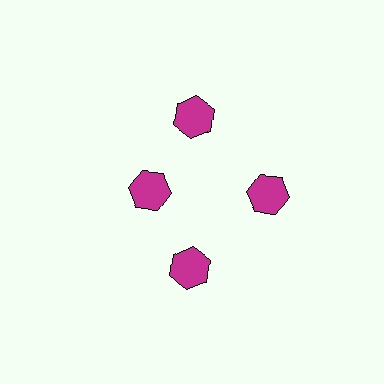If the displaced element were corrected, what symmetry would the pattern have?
It would have 4-fold rotational symmetry — the pattern would map onto itself every 90 degrees.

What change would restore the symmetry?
The symmetry would be restored by moving it outward, back onto the ring so that all 4 hexagons sit at equal angles and equal distance from the center.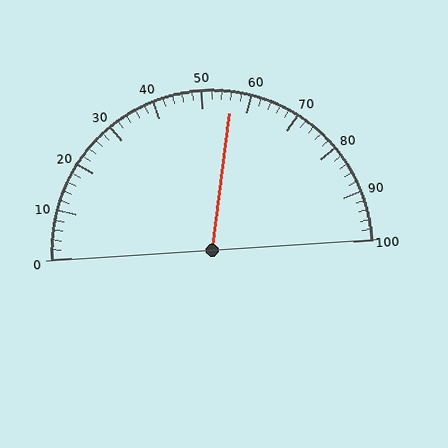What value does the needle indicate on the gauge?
The needle indicates approximately 56.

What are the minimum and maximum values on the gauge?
The gauge ranges from 0 to 100.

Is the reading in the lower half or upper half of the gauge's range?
The reading is in the upper half of the range (0 to 100).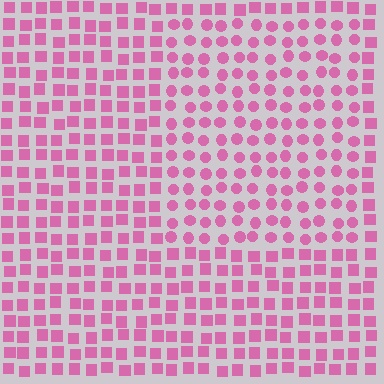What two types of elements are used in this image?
The image uses circles inside the rectangle region and squares outside it.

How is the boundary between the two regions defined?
The boundary is defined by a change in element shape: circles inside vs. squares outside. All elements share the same color and spacing.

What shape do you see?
I see a rectangle.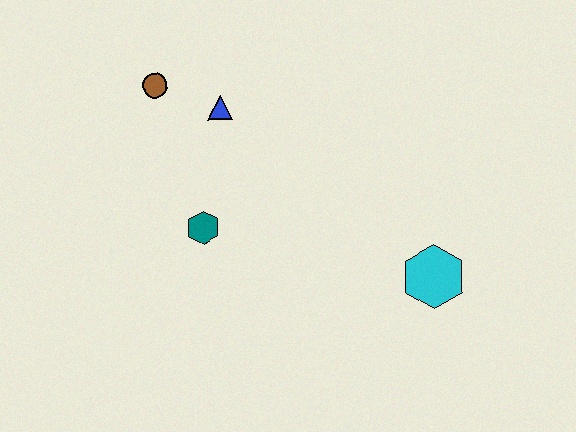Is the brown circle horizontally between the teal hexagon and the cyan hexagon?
No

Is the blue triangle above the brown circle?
No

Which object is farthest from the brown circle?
The cyan hexagon is farthest from the brown circle.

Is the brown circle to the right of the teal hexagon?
No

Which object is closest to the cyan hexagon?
The teal hexagon is closest to the cyan hexagon.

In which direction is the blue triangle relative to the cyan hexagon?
The blue triangle is to the left of the cyan hexagon.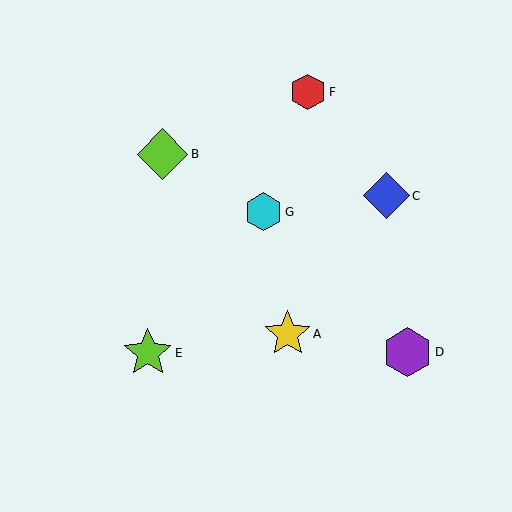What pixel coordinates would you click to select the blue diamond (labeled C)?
Click at (387, 196) to select the blue diamond C.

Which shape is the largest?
The lime diamond (labeled B) is the largest.